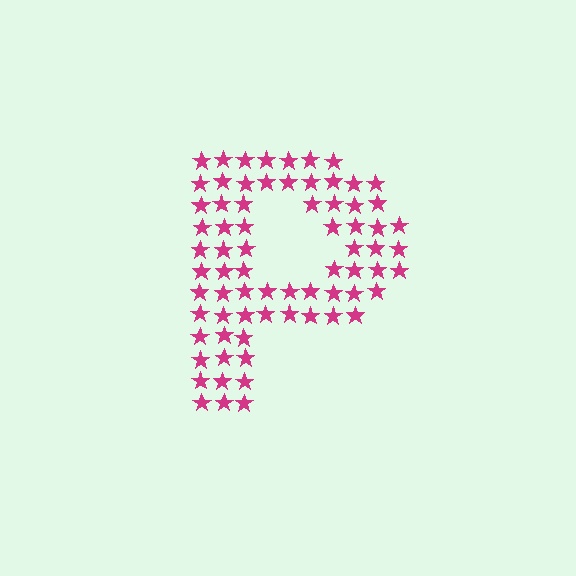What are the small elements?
The small elements are stars.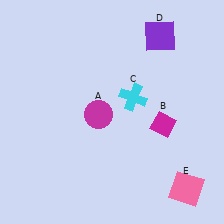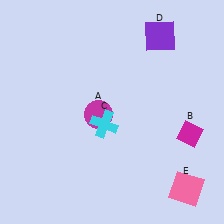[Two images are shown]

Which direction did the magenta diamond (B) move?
The magenta diamond (B) moved right.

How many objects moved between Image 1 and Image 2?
2 objects moved between the two images.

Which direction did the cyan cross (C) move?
The cyan cross (C) moved left.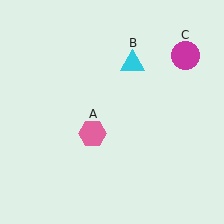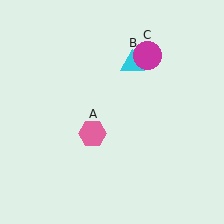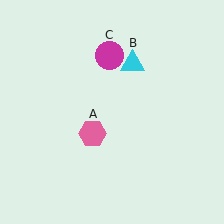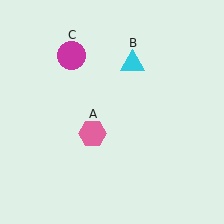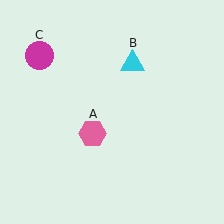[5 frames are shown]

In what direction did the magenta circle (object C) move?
The magenta circle (object C) moved left.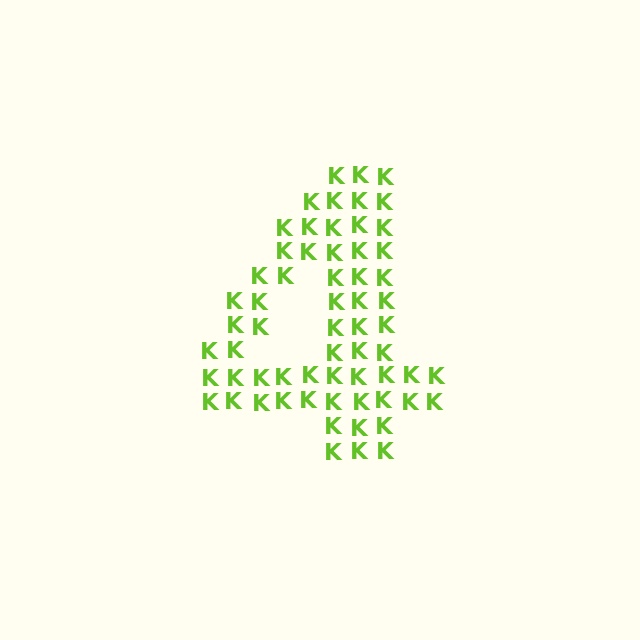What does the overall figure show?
The overall figure shows the digit 4.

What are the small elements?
The small elements are letter K's.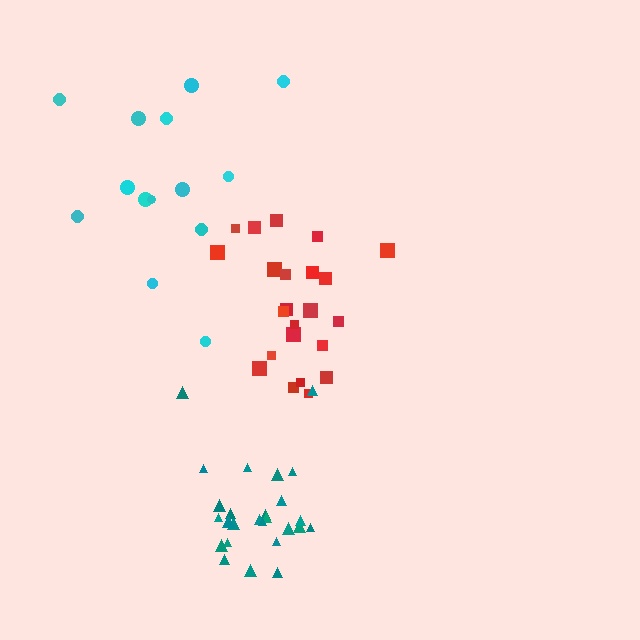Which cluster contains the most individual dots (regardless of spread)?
Teal (26).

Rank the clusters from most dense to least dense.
teal, red, cyan.